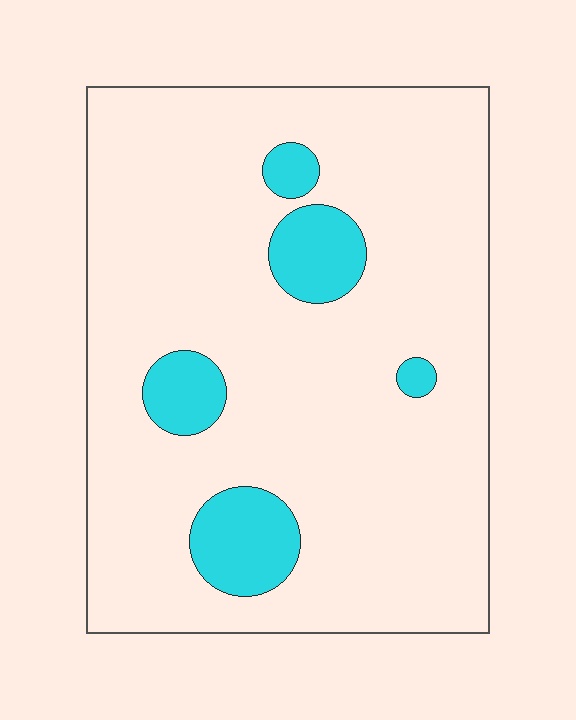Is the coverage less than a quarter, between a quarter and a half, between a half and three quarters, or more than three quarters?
Less than a quarter.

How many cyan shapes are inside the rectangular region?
5.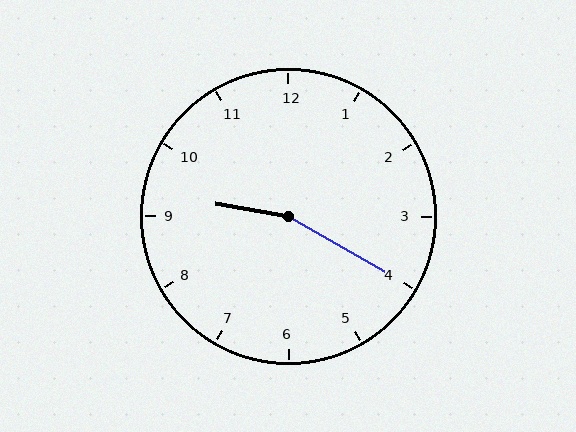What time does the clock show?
9:20.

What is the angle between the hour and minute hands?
Approximately 160 degrees.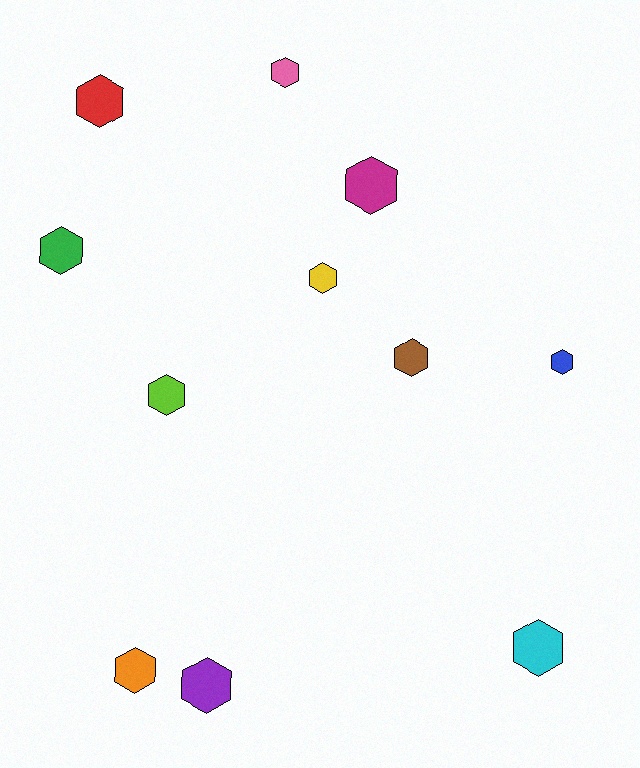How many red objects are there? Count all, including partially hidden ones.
There is 1 red object.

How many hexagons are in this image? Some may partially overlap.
There are 11 hexagons.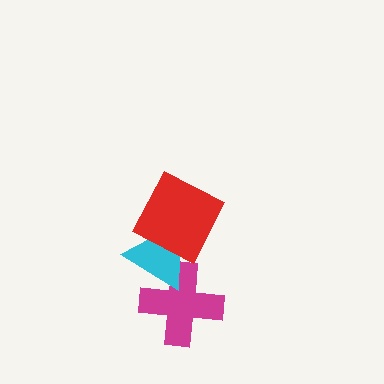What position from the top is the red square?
The red square is 1st from the top.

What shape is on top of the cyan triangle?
The red square is on top of the cyan triangle.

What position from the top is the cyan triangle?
The cyan triangle is 2nd from the top.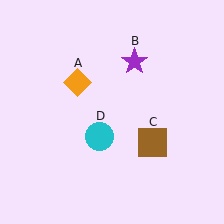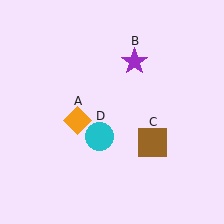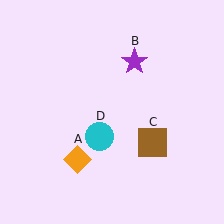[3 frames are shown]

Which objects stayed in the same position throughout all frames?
Purple star (object B) and brown square (object C) and cyan circle (object D) remained stationary.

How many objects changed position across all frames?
1 object changed position: orange diamond (object A).